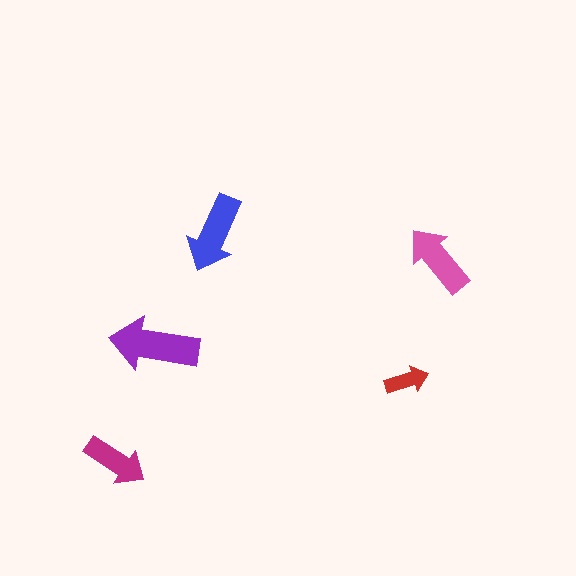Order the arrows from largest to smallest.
the purple one, the blue one, the pink one, the magenta one, the red one.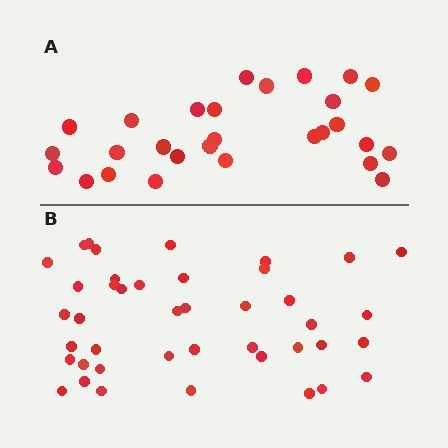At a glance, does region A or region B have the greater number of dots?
Region B (the bottom region) has more dots.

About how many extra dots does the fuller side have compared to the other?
Region B has approximately 15 more dots than region A.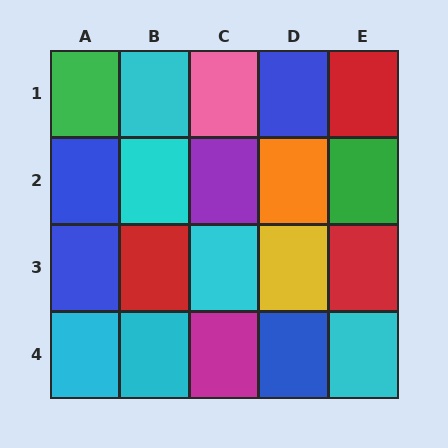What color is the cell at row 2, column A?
Blue.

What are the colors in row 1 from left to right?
Green, cyan, pink, blue, red.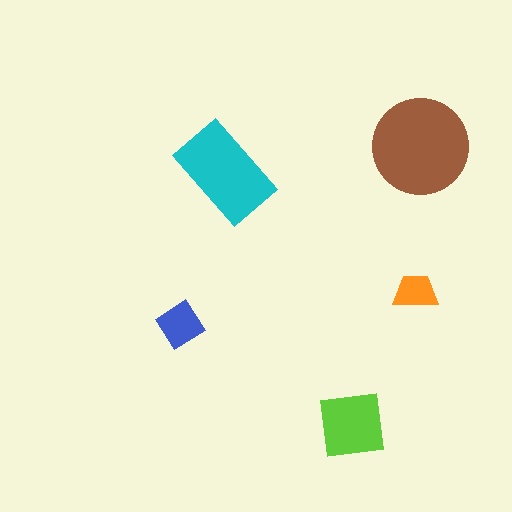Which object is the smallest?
The orange trapezoid.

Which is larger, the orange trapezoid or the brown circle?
The brown circle.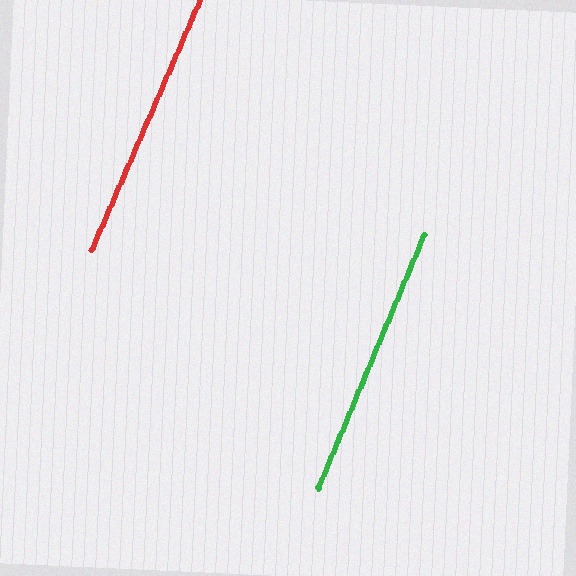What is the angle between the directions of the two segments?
Approximately 1 degree.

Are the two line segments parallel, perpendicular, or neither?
Parallel — their directions differ by only 0.7°.